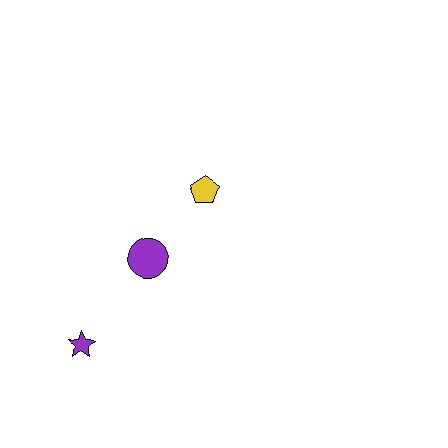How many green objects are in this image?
There are no green objects.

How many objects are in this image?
There are 3 objects.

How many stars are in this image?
There is 1 star.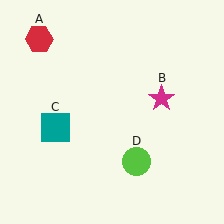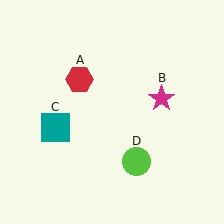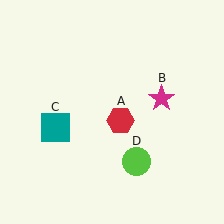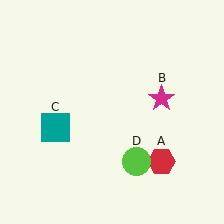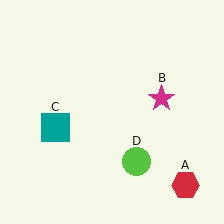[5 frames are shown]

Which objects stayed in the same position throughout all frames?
Magenta star (object B) and teal square (object C) and lime circle (object D) remained stationary.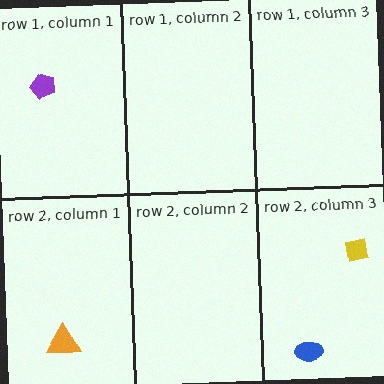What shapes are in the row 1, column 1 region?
The purple pentagon.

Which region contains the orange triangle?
The row 2, column 1 region.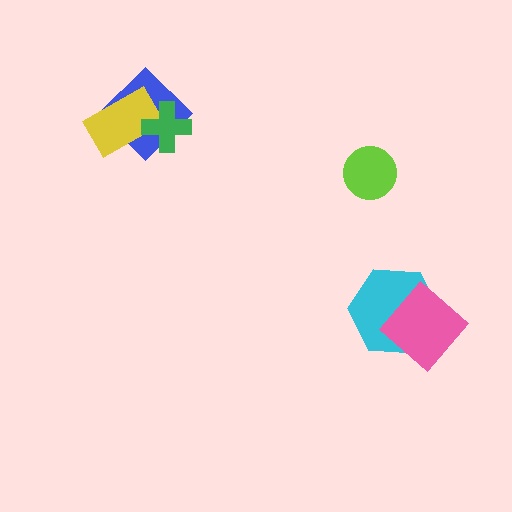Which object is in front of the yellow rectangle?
The green cross is in front of the yellow rectangle.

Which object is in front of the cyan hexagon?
The pink diamond is in front of the cyan hexagon.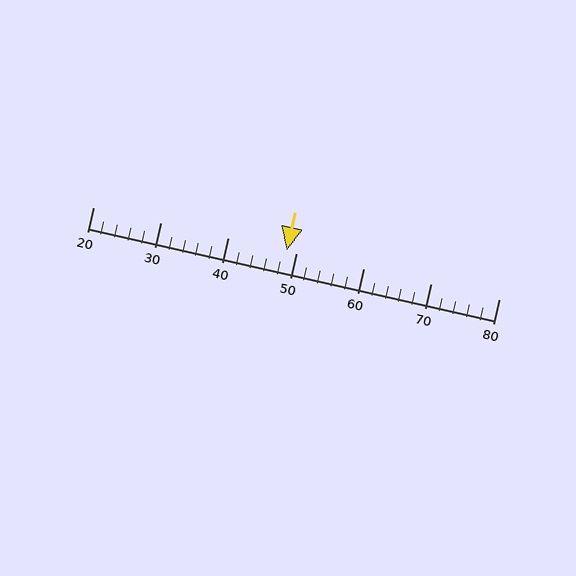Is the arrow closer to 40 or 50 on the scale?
The arrow is closer to 50.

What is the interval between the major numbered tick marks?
The major tick marks are spaced 10 units apart.